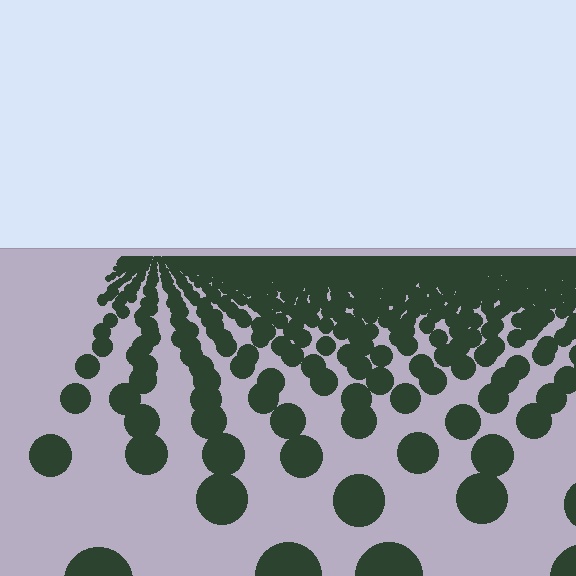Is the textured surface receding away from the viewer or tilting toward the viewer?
The surface is receding away from the viewer. Texture elements get smaller and denser toward the top.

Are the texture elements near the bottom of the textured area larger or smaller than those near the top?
Larger. Near the bottom, elements are closer to the viewer and appear at a bigger on-screen size.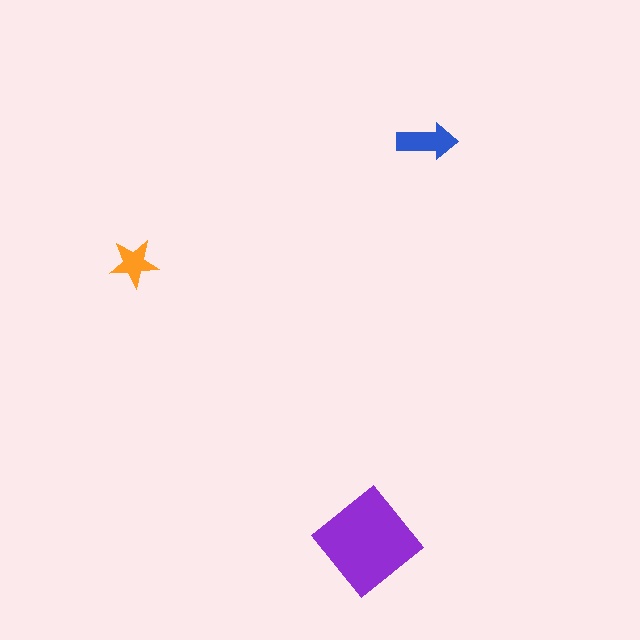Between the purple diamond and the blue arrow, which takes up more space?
The purple diamond.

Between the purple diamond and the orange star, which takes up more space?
The purple diamond.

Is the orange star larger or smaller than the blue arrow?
Smaller.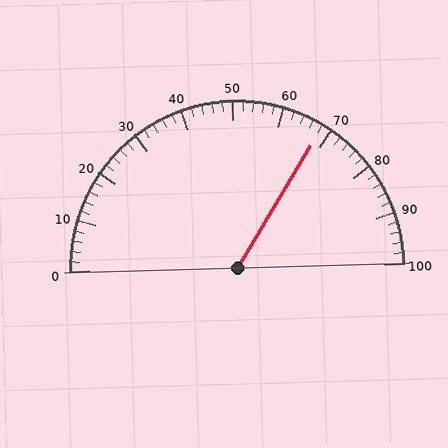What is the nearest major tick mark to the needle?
The nearest major tick mark is 70.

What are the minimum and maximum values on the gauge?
The gauge ranges from 0 to 100.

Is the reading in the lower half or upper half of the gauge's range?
The reading is in the upper half of the range (0 to 100).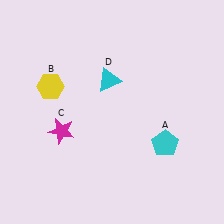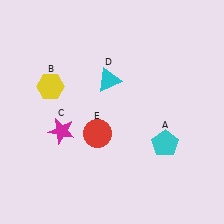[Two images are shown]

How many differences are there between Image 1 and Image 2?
There is 1 difference between the two images.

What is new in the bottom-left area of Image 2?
A red circle (E) was added in the bottom-left area of Image 2.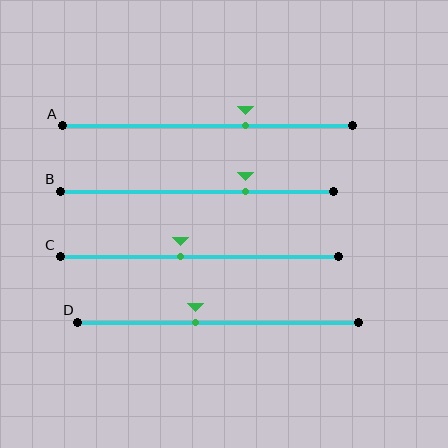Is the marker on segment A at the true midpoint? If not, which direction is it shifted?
No, the marker on segment A is shifted to the right by about 13% of the segment length.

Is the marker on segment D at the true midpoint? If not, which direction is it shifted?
No, the marker on segment D is shifted to the left by about 8% of the segment length.